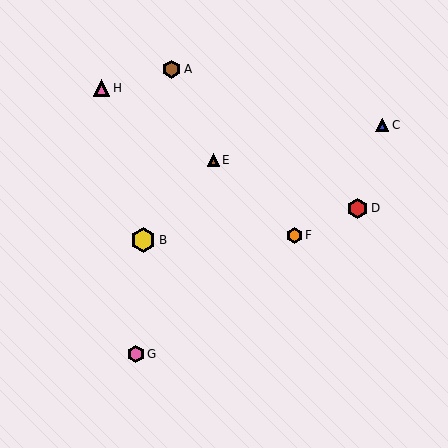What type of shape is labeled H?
Shape H is a pink triangle.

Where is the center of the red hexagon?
The center of the red hexagon is at (358, 208).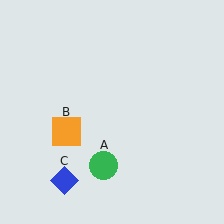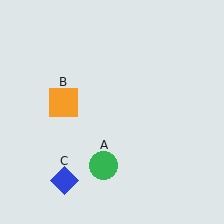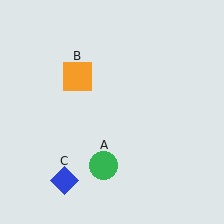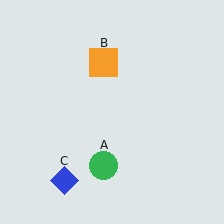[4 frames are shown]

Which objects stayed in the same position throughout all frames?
Green circle (object A) and blue diamond (object C) remained stationary.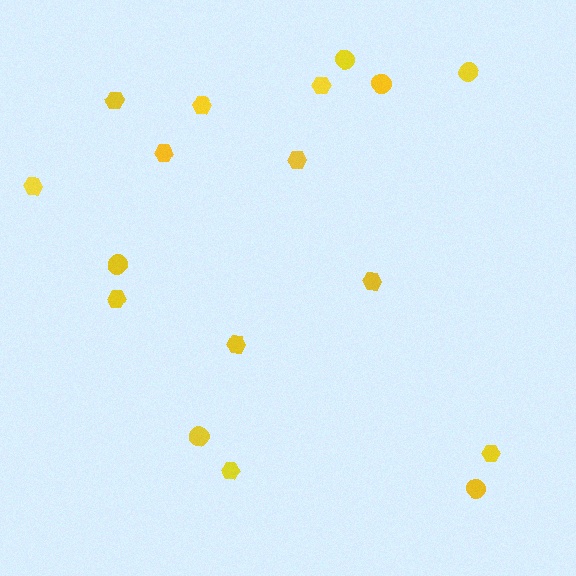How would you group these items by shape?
There are 2 groups: one group of hexagons (11) and one group of circles (6).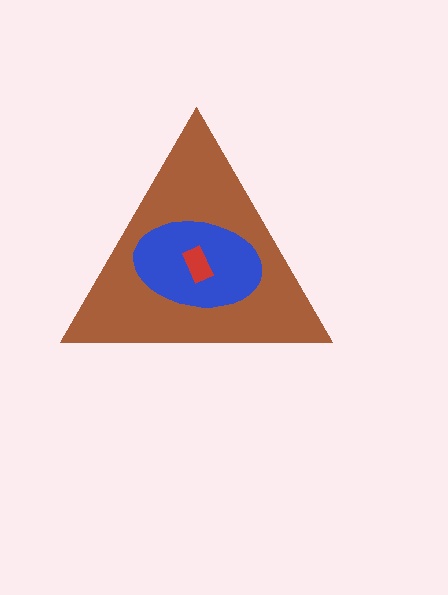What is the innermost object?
The red rectangle.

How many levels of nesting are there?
3.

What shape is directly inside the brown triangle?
The blue ellipse.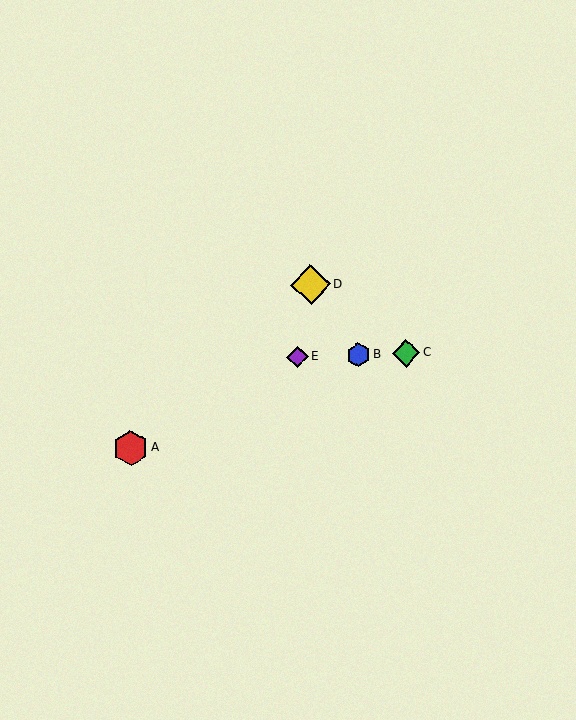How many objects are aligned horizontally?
3 objects (B, C, E) are aligned horizontally.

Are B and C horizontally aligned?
Yes, both are at y≈355.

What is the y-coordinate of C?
Object C is at y≈353.